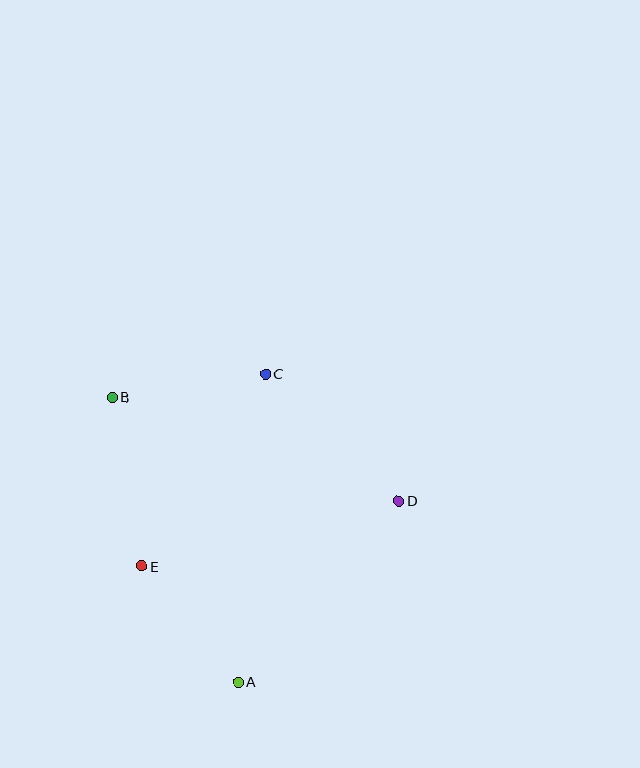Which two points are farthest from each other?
Points A and B are farthest from each other.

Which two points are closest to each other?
Points A and E are closest to each other.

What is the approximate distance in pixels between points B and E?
The distance between B and E is approximately 171 pixels.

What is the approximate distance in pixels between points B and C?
The distance between B and C is approximately 155 pixels.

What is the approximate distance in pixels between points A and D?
The distance between A and D is approximately 242 pixels.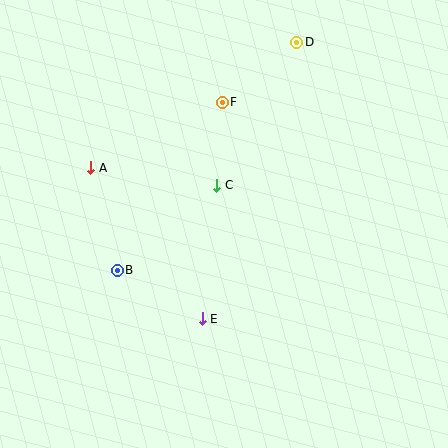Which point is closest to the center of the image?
Point C at (217, 185) is closest to the center.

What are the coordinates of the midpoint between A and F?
The midpoint between A and F is at (156, 135).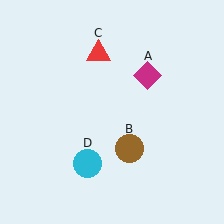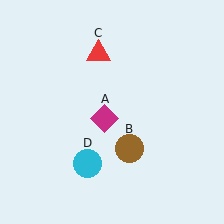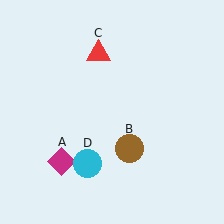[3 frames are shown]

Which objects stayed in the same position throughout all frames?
Brown circle (object B) and red triangle (object C) and cyan circle (object D) remained stationary.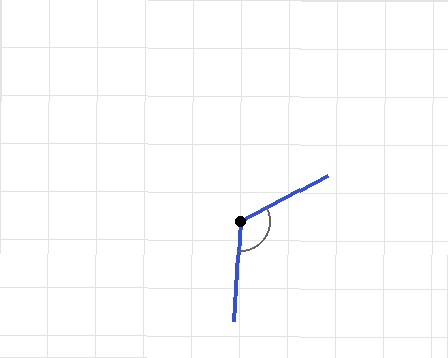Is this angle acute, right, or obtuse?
It is obtuse.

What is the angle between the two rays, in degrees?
Approximately 122 degrees.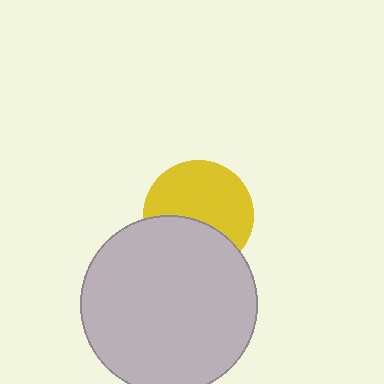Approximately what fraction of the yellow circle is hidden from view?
Roughly 39% of the yellow circle is hidden behind the light gray circle.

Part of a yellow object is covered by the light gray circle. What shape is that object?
It is a circle.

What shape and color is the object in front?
The object in front is a light gray circle.